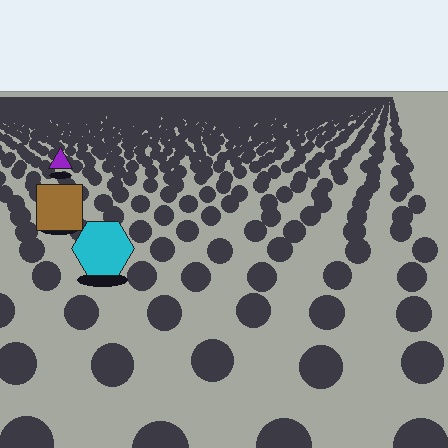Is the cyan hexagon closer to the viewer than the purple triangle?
Yes. The cyan hexagon is closer — you can tell from the texture gradient: the ground texture is coarser near it.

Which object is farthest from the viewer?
The purple triangle is farthest from the viewer. It appears smaller and the ground texture around it is denser.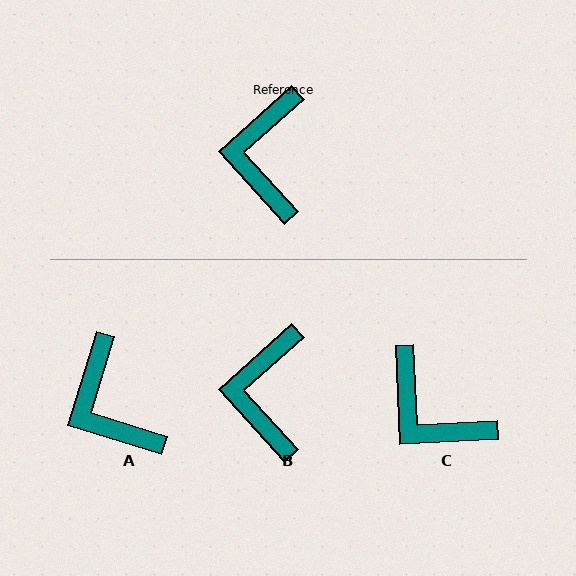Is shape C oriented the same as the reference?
No, it is off by about 51 degrees.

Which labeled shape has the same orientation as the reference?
B.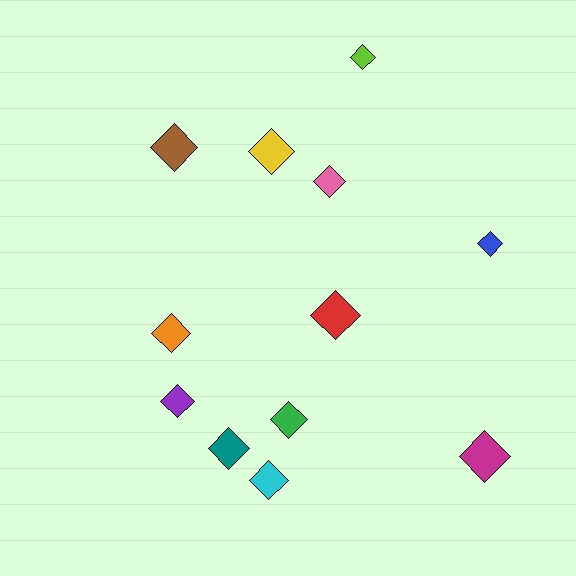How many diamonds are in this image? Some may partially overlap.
There are 12 diamonds.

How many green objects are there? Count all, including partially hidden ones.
There is 1 green object.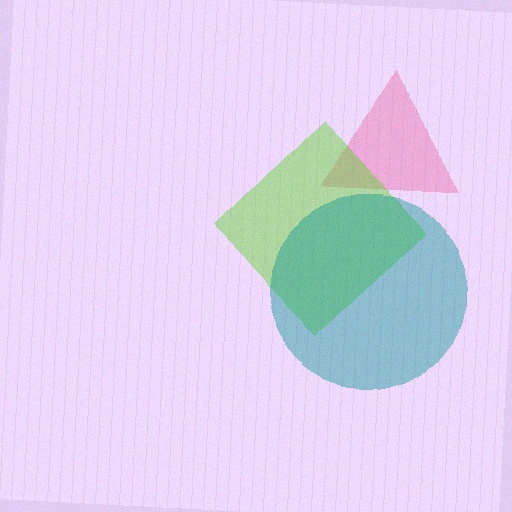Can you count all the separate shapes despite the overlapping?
Yes, there are 3 separate shapes.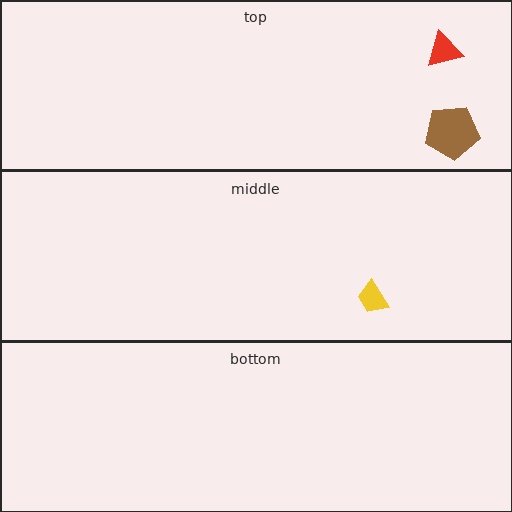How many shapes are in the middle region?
1.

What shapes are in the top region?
The brown pentagon, the red triangle.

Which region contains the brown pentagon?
The top region.